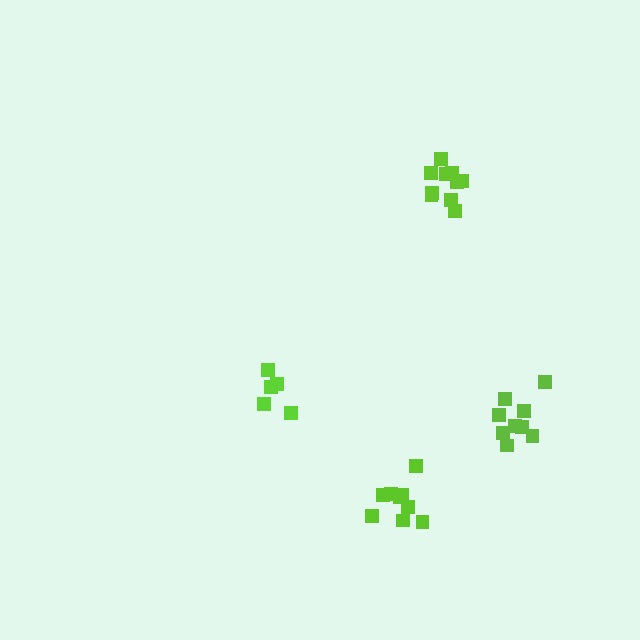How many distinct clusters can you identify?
There are 4 distinct clusters.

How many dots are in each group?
Group 1: 10 dots, Group 2: 5 dots, Group 3: 9 dots, Group 4: 9 dots (33 total).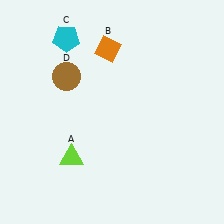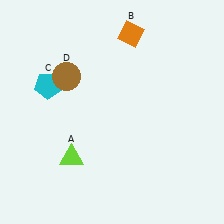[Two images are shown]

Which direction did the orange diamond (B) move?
The orange diamond (B) moved right.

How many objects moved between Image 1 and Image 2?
2 objects moved between the two images.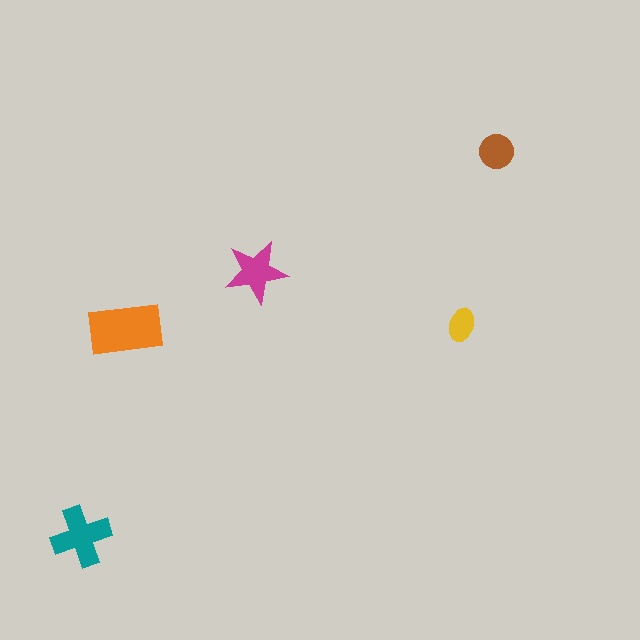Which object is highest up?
The brown circle is topmost.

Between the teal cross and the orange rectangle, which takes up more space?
The orange rectangle.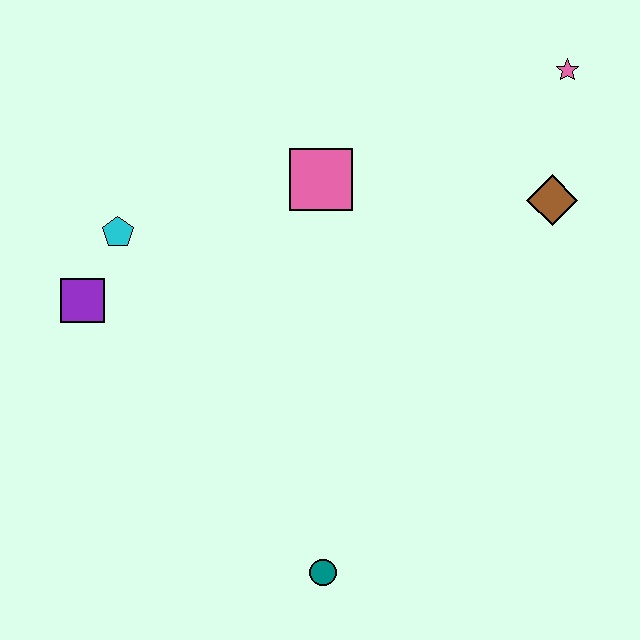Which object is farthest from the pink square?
The teal circle is farthest from the pink square.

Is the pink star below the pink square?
No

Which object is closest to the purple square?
The cyan pentagon is closest to the purple square.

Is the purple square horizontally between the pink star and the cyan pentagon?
No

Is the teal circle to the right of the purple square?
Yes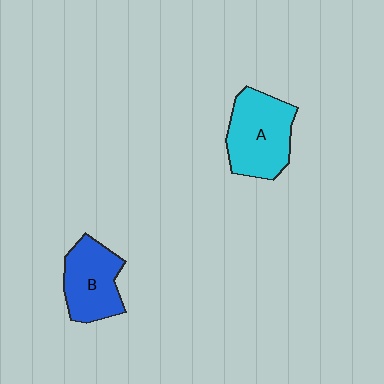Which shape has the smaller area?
Shape B (blue).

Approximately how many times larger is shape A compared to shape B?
Approximately 1.2 times.